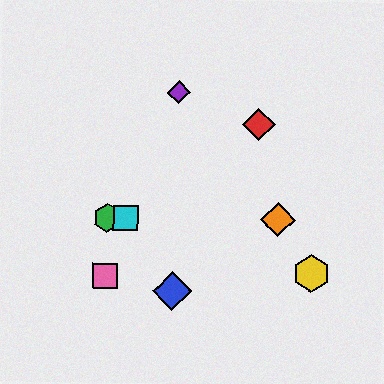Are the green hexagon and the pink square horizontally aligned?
No, the green hexagon is at y≈217 and the pink square is at y≈275.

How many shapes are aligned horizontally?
3 shapes (the green hexagon, the orange diamond, the cyan square) are aligned horizontally.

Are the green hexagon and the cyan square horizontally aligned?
Yes, both are at y≈217.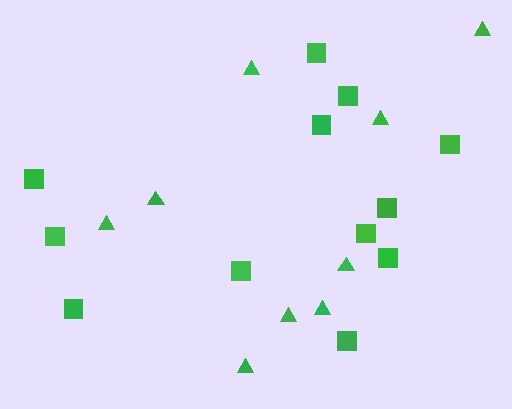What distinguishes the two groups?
There are 2 groups: one group of triangles (9) and one group of squares (12).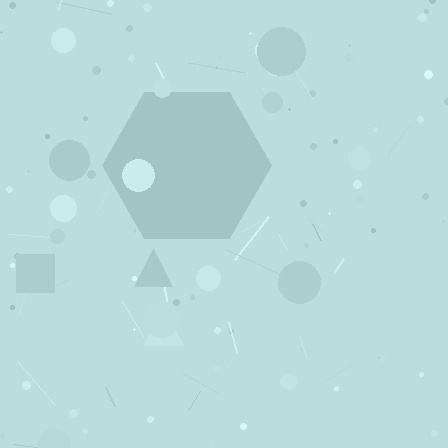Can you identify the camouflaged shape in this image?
The camouflaged shape is a hexagon.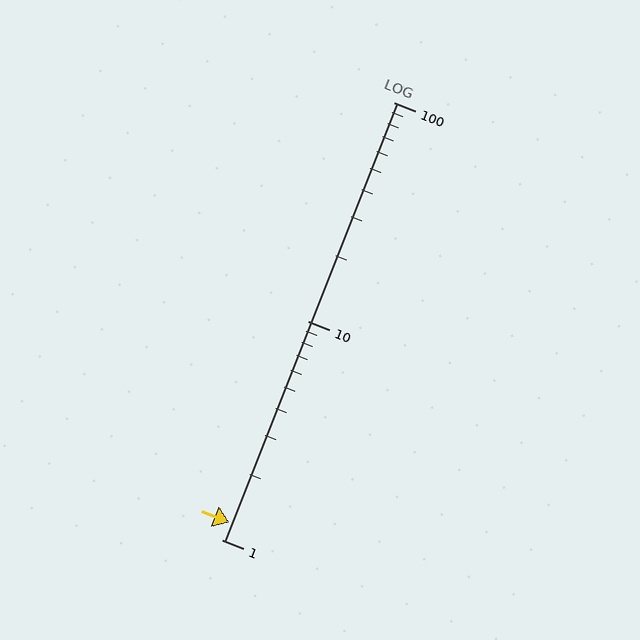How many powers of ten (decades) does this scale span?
The scale spans 2 decades, from 1 to 100.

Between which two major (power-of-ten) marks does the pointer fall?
The pointer is between 1 and 10.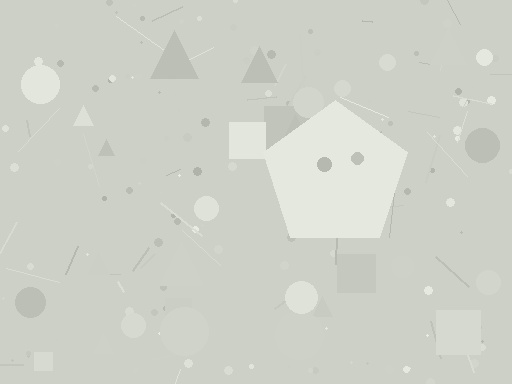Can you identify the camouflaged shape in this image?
The camouflaged shape is a pentagon.